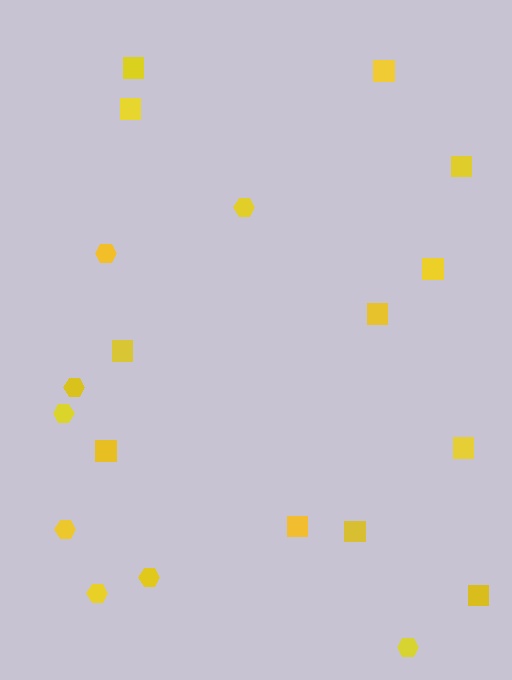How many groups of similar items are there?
There are 2 groups: one group of squares (12) and one group of hexagons (8).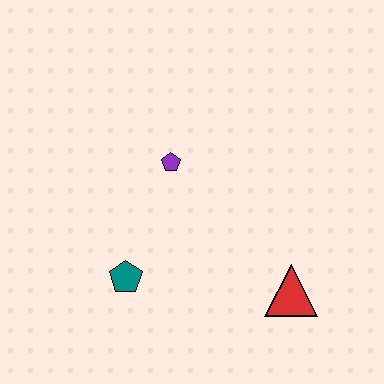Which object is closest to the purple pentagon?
The teal pentagon is closest to the purple pentagon.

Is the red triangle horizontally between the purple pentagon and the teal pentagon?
No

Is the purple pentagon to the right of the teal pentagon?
Yes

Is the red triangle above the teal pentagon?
No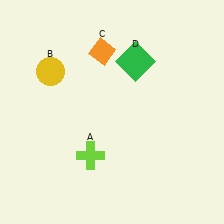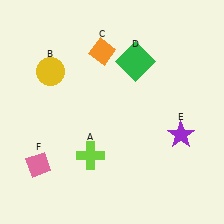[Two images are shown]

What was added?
A purple star (E), a pink diamond (F) were added in Image 2.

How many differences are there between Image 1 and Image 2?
There are 2 differences between the two images.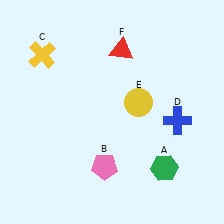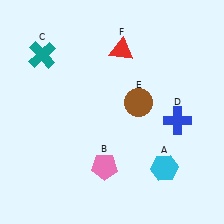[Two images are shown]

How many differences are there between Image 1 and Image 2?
There are 3 differences between the two images.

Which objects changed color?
A changed from green to cyan. C changed from yellow to teal. E changed from yellow to brown.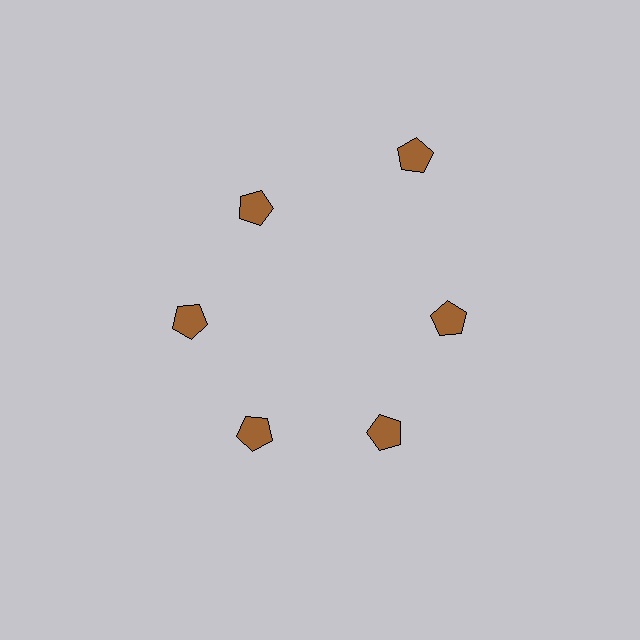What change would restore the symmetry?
The symmetry would be restored by moving it inward, back onto the ring so that all 6 pentagons sit at equal angles and equal distance from the center.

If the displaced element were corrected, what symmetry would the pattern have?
It would have 6-fold rotational symmetry — the pattern would map onto itself every 60 degrees.